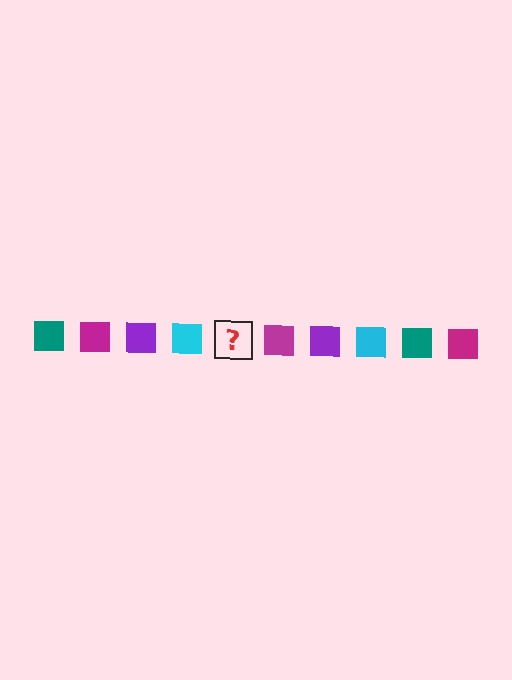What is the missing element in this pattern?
The missing element is a teal square.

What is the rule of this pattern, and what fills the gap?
The rule is that the pattern cycles through teal, magenta, purple, cyan squares. The gap should be filled with a teal square.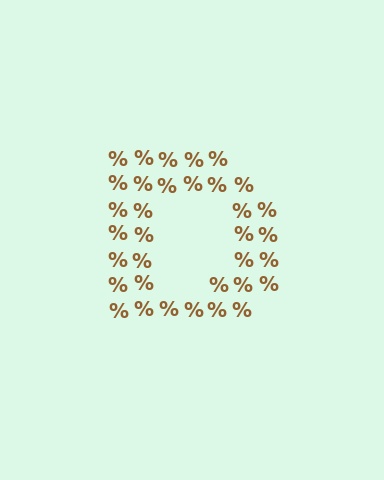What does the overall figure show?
The overall figure shows the letter D.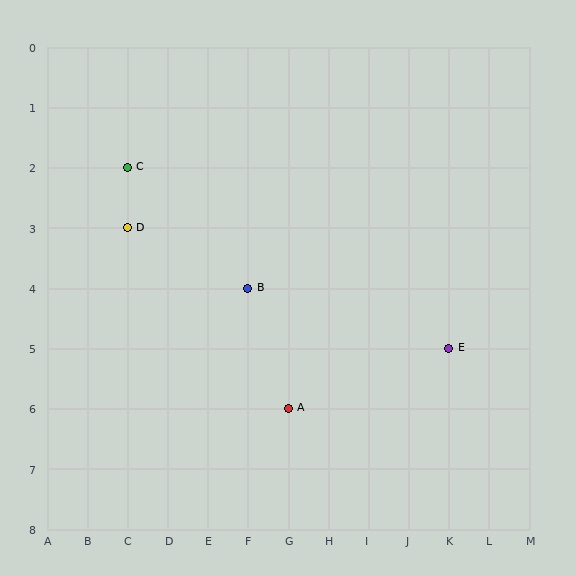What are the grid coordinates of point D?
Point D is at grid coordinates (C, 3).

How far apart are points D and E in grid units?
Points D and E are 8 columns and 2 rows apart (about 8.2 grid units diagonally).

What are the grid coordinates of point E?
Point E is at grid coordinates (K, 5).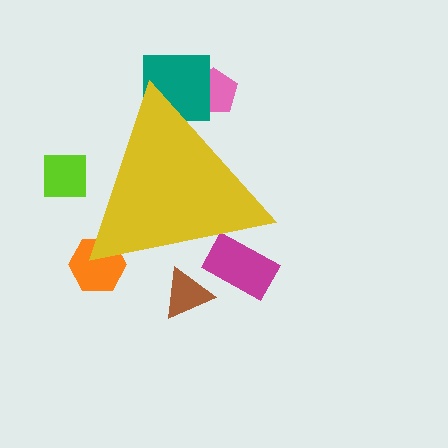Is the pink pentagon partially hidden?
Yes, the pink pentagon is partially hidden behind the yellow triangle.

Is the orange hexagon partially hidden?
Yes, the orange hexagon is partially hidden behind the yellow triangle.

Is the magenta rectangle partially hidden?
Yes, the magenta rectangle is partially hidden behind the yellow triangle.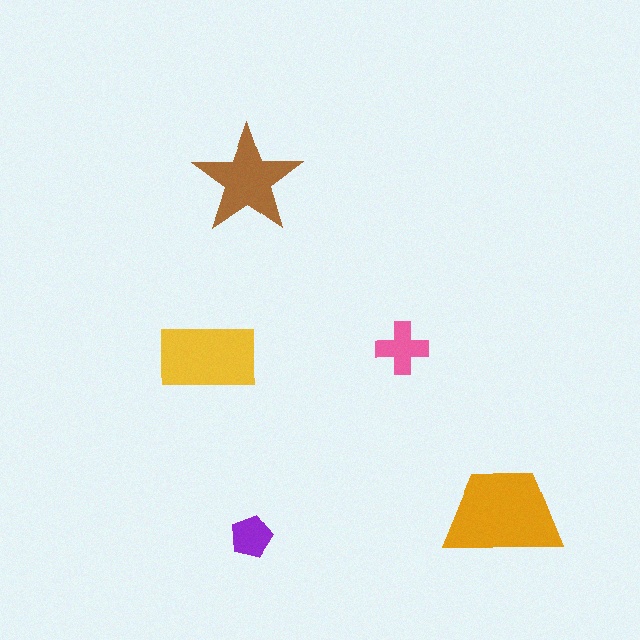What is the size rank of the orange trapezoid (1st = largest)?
1st.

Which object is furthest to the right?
The orange trapezoid is rightmost.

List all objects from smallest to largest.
The purple pentagon, the pink cross, the brown star, the yellow rectangle, the orange trapezoid.